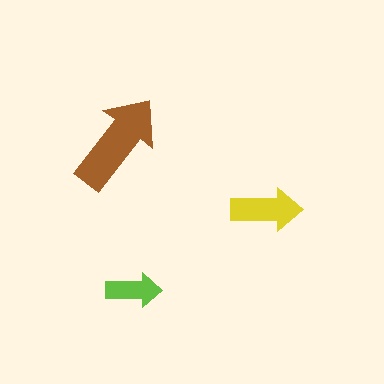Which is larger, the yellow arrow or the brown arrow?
The brown one.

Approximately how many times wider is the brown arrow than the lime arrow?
About 2 times wider.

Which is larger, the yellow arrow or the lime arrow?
The yellow one.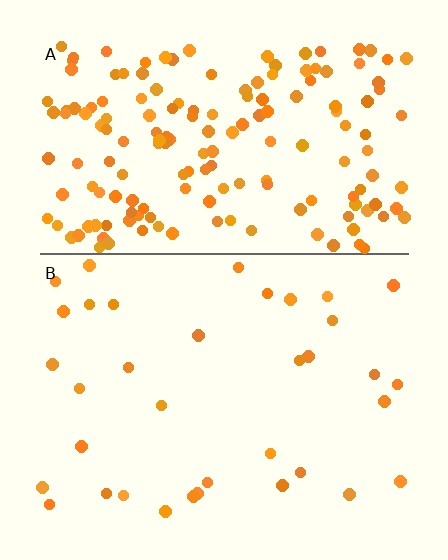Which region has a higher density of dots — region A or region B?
A (the top).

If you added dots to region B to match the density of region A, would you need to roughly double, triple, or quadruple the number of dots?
Approximately quadruple.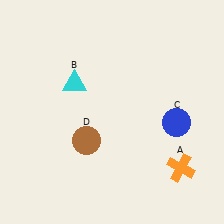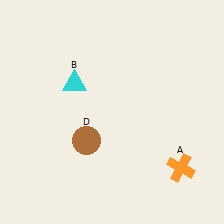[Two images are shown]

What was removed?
The blue circle (C) was removed in Image 2.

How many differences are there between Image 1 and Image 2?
There is 1 difference between the two images.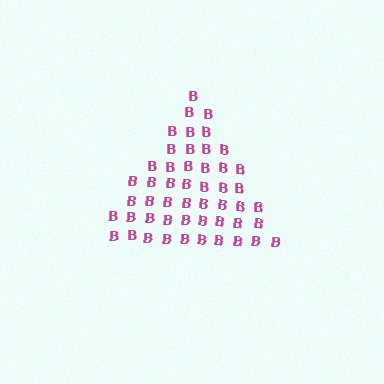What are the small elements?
The small elements are letter B's.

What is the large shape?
The large shape is a triangle.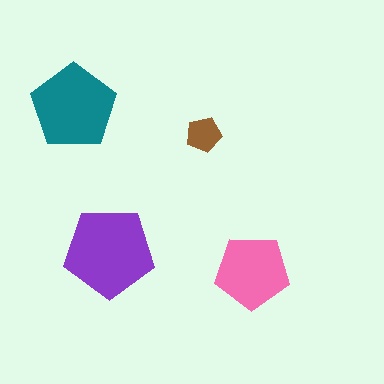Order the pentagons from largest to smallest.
the purple one, the teal one, the pink one, the brown one.